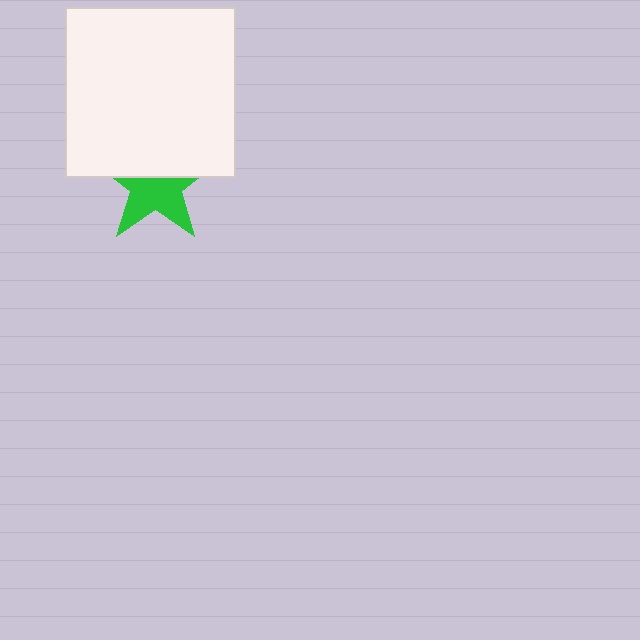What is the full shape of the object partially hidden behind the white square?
The partially hidden object is a green star.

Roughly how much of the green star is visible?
About half of it is visible (roughly 54%).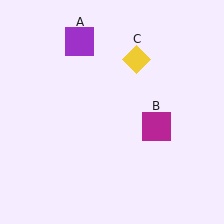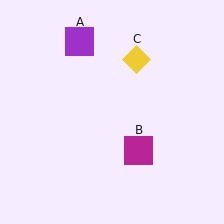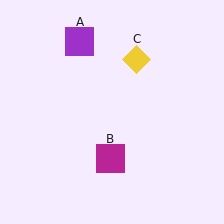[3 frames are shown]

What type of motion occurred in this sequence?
The magenta square (object B) rotated clockwise around the center of the scene.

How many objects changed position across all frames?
1 object changed position: magenta square (object B).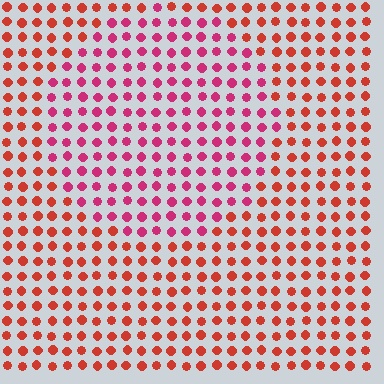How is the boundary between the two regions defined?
The boundary is defined purely by a slight shift in hue (about 33 degrees). Spacing, size, and orientation are identical on both sides.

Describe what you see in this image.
The image is filled with small red elements in a uniform arrangement. A circle-shaped region is visible where the elements are tinted to a slightly different hue, forming a subtle color boundary.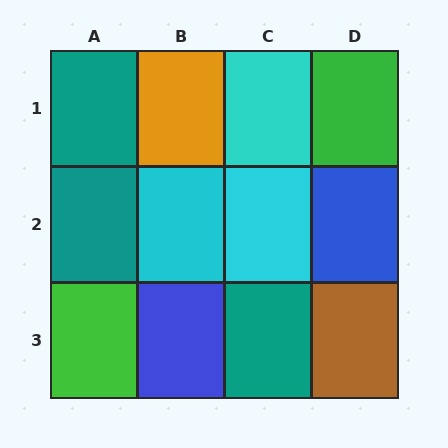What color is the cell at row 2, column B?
Cyan.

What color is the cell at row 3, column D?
Brown.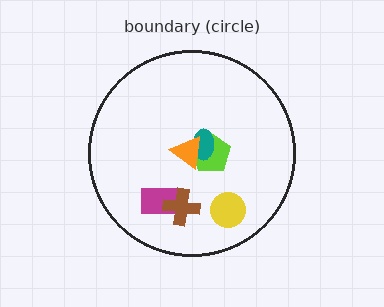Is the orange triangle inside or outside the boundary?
Inside.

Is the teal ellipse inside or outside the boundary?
Inside.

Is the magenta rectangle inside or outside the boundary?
Inside.